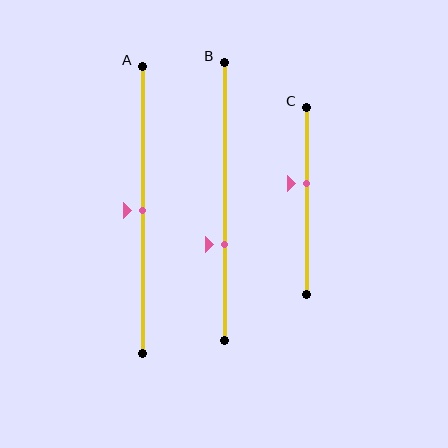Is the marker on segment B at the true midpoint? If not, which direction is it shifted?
No, the marker on segment B is shifted downward by about 15% of the segment length.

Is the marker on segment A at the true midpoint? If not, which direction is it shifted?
Yes, the marker on segment A is at the true midpoint.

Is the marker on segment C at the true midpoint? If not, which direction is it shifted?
No, the marker on segment C is shifted upward by about 9% of the segment length.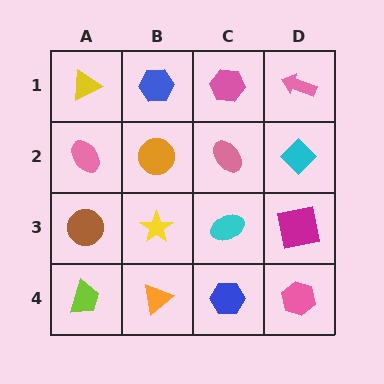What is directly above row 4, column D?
A magenta square.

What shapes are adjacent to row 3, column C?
A pink ellipse (row 2, column C), a blue hexagon (row 4, column C), a yellow star (row 3, column B), a magenta square (row 3, column D).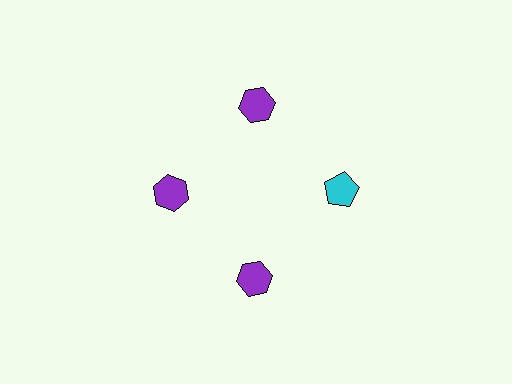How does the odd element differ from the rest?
It differs in both color (cyan instead of purple) and shape (pentagon instead of hexagon).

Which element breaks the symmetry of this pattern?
The cyan pentagon at roughly the 3 o'clock position breaks the symmetry. All other shapes are purple hexagons.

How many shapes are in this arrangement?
There are 4 shapes arranged in a ring pattern.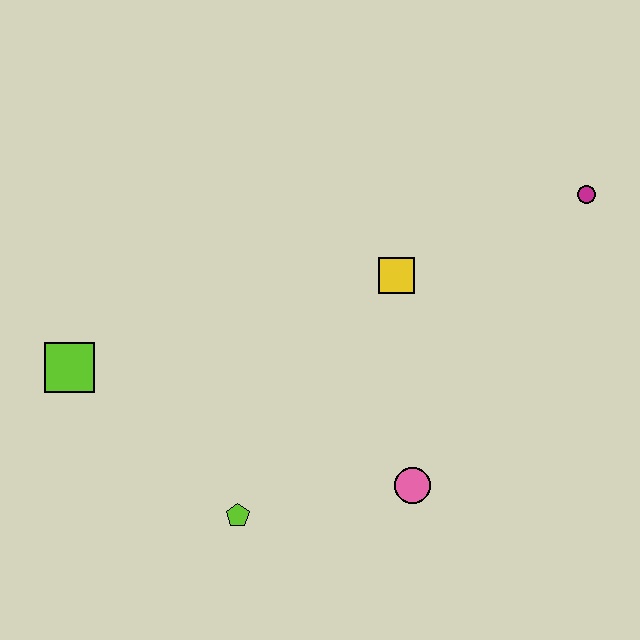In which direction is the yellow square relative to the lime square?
The yellow square is to the right of the lime square.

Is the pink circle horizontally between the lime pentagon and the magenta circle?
Yes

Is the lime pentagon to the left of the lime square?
No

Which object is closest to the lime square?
The lime pentagon is closest to the lime square.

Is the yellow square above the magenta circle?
No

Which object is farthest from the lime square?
The magenta circle is farthest from the lime square.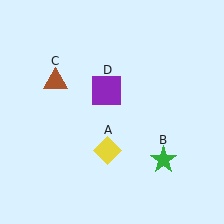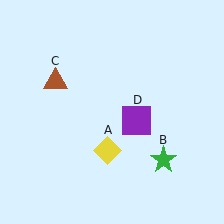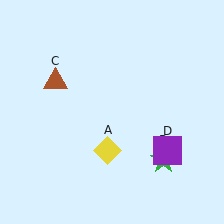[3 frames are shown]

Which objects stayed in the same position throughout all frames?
Yellow diamond (object A) and green star (object B) and brown triangle (object C) remained stationary.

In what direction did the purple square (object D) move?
The purple square (object D) moved down and to the right.